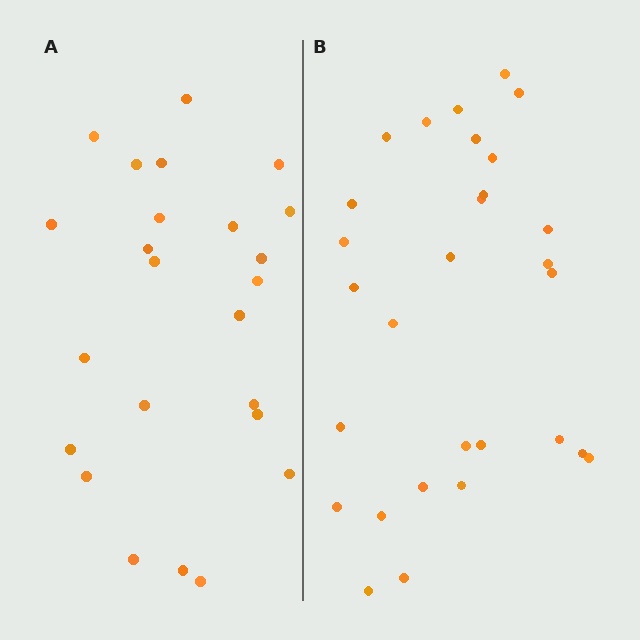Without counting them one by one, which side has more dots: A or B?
Region B (the right region) has more dots.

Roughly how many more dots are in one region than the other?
Region B has about 5 more dots than region A.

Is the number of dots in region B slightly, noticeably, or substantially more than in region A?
Region B has only slightly more — the two regions are fairly close. The ratio is roughly 1.2 to 1.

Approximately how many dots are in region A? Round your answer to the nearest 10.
About 20 dots. (The exact count is 24, which rounds to 20.)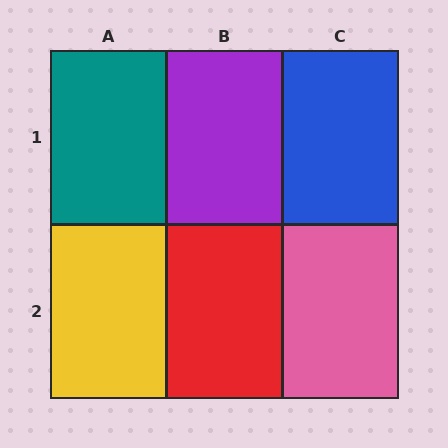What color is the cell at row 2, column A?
Yellow.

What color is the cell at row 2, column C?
Pink.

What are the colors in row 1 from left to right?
Teal, purple, blue.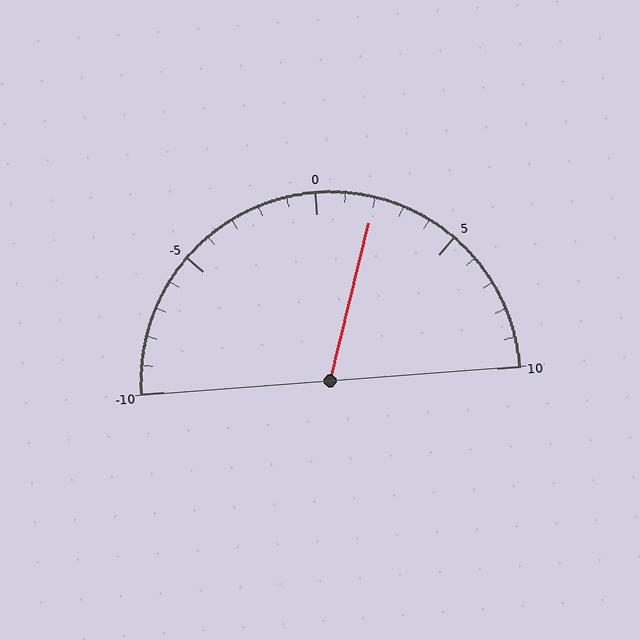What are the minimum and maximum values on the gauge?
The gauge ranges from -10 to 10.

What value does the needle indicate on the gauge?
The needle indicates approximately 2.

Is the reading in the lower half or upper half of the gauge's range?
The reading is in the upper half of the range (-10 to 10).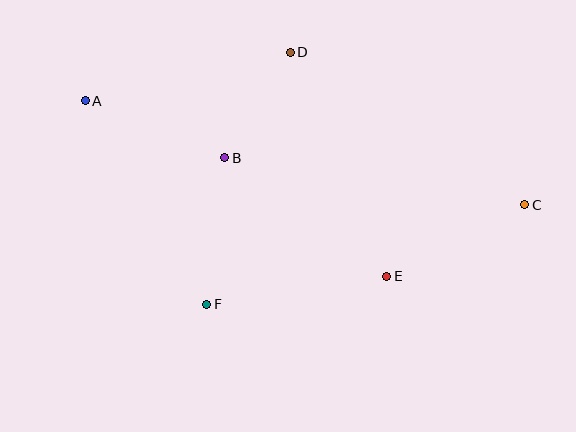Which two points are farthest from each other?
Points A and C are farthest from each other.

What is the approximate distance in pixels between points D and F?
The distance between D and F is approximately 265 pixels.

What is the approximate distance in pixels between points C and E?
The distance between C and E is approximately 156 pixels.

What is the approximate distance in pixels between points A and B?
The distance between A and B is approximately 151 pixels.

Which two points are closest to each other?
Points B and D are closest to each other.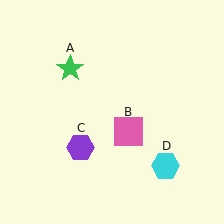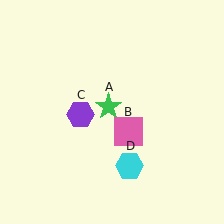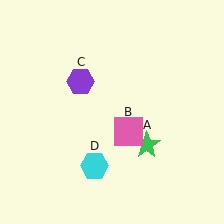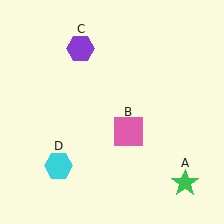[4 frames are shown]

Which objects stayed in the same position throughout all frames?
Pink square (object B) remained stationary.